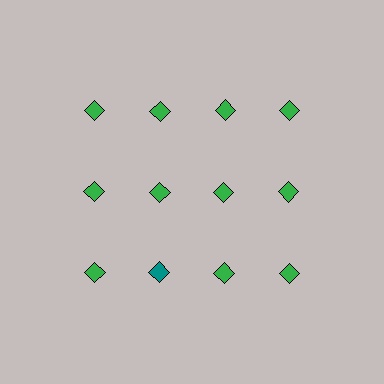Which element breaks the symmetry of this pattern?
The teal diamond in the third row, second from left column breaks the symmetry. All other shapes are green diamonds.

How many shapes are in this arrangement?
There are 12 shapes arranged in a grid pattern.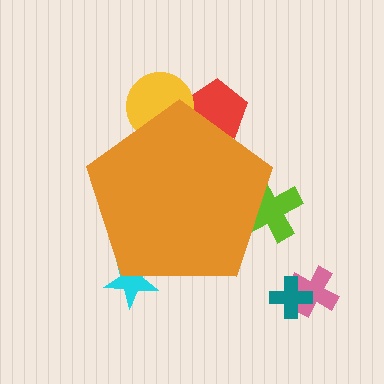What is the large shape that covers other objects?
An orange pentagon.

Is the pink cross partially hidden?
No, the pink cross is fully visible.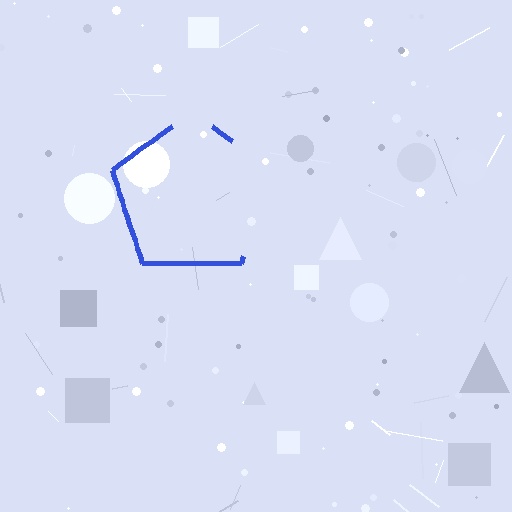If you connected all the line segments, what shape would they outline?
They would outline a pentagon.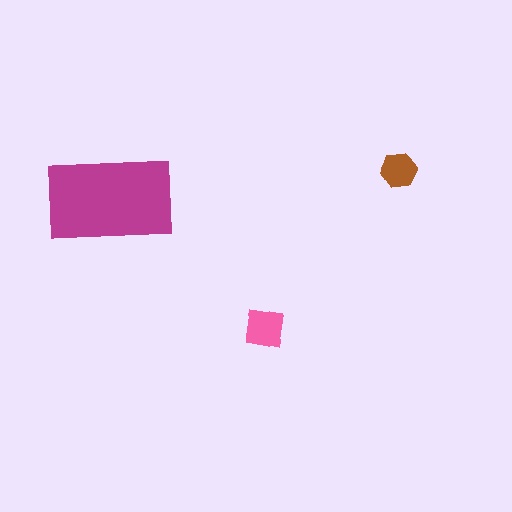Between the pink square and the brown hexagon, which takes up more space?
The pink square.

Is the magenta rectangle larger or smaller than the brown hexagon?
Larger.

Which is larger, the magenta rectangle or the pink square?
The magenta rectangle.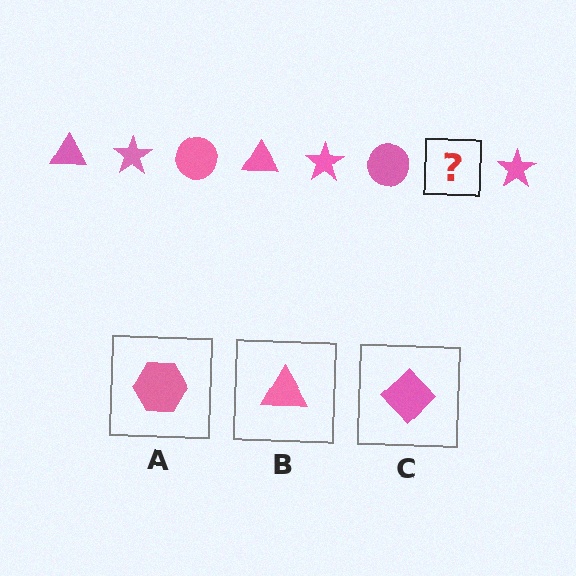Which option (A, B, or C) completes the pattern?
B.